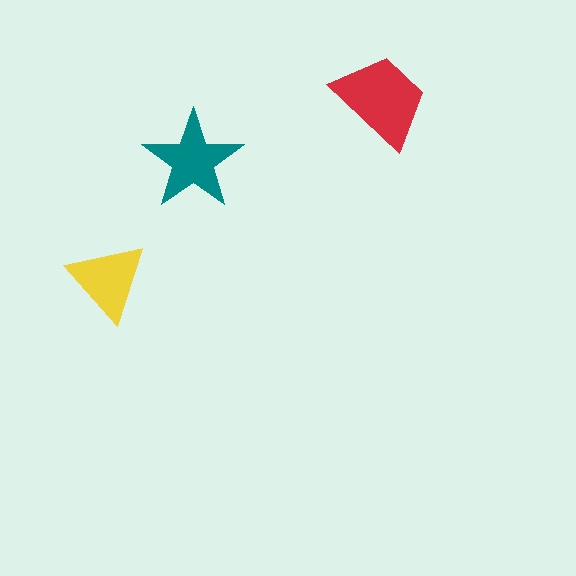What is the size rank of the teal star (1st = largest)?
2nd.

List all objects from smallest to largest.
The yellow triangle, the teal star, the red trapezoid.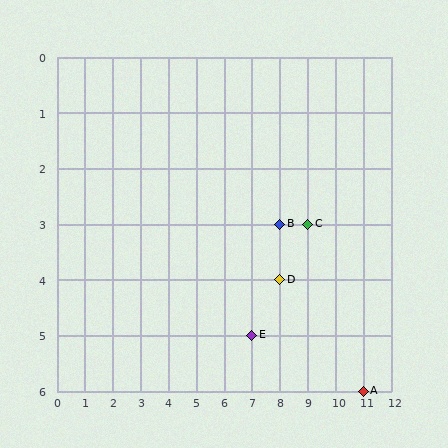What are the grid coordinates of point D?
Point D is at grid coordinates (8, 4).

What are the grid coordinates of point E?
Point E is at grid coordinates (7, 5).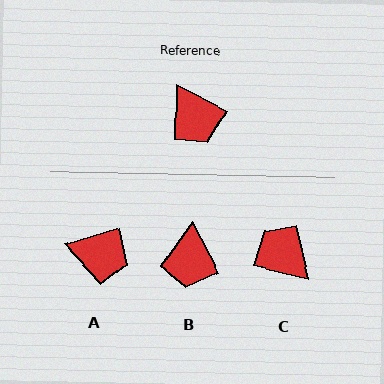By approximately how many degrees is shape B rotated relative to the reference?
Approximately 35 degrees clockwise.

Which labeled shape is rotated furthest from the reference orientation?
C, about 166 degrees away.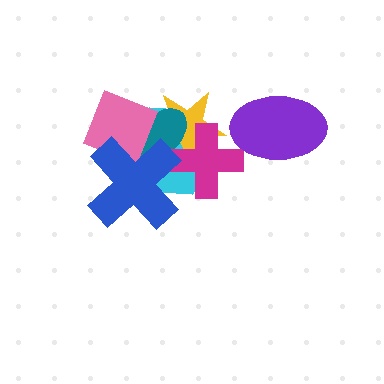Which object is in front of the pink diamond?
The blue cross is in front of the pink diamond.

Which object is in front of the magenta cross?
The blue cross is in front of the magenta cross.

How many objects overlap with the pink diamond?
4 objects overlap with the pink diamond.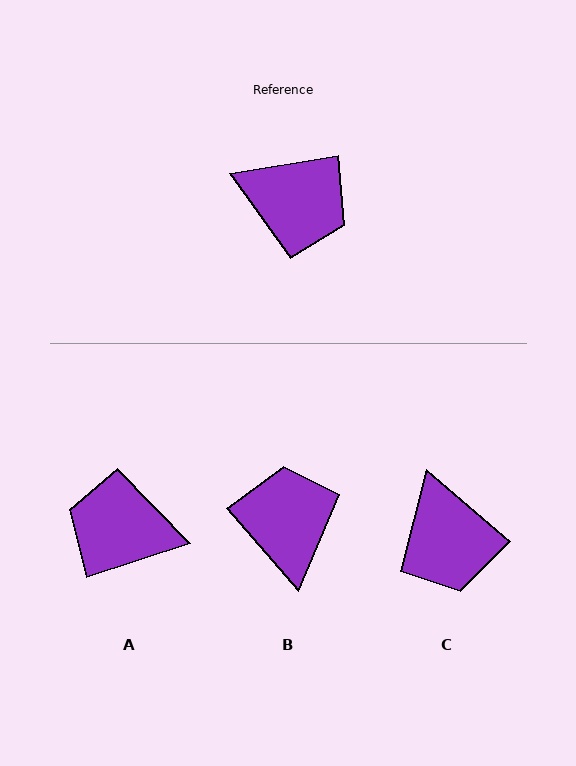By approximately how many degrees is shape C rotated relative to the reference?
Approximately 50 degrees clockwise.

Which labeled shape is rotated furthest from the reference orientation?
A, about 171 degrees away.